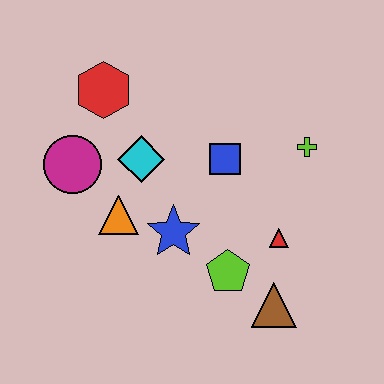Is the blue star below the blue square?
Yes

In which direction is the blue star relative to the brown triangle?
The blue star is to the left of the brown triangle.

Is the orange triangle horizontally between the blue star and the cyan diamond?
No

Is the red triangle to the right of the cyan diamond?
Yes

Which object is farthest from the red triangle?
The red hexagon is farthest from the red triangle.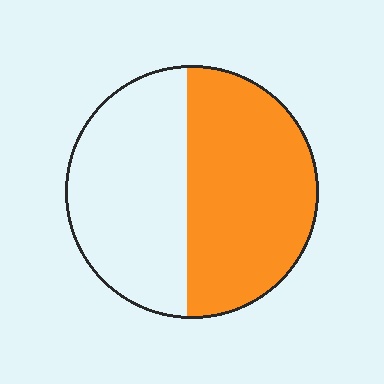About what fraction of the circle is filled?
About one half (1/2).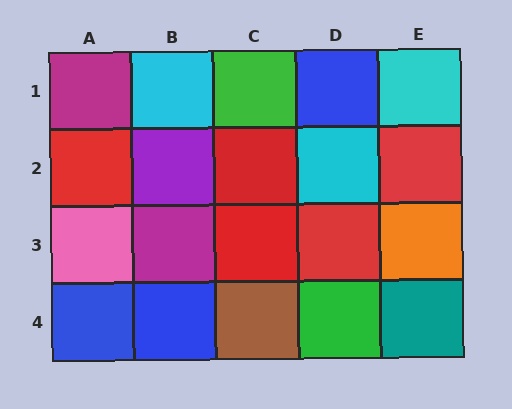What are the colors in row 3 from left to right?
Pink, magenta, red, red, orange.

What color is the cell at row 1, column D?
Blue.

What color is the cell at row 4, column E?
Teal.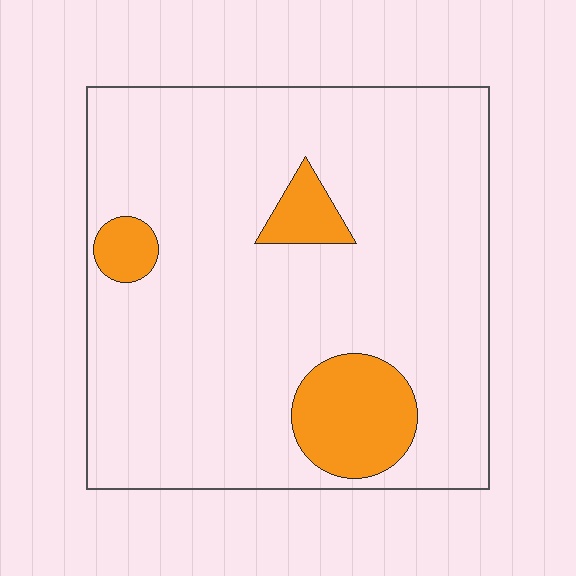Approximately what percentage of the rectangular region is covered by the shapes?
Approximately 15%.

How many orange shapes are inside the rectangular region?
3.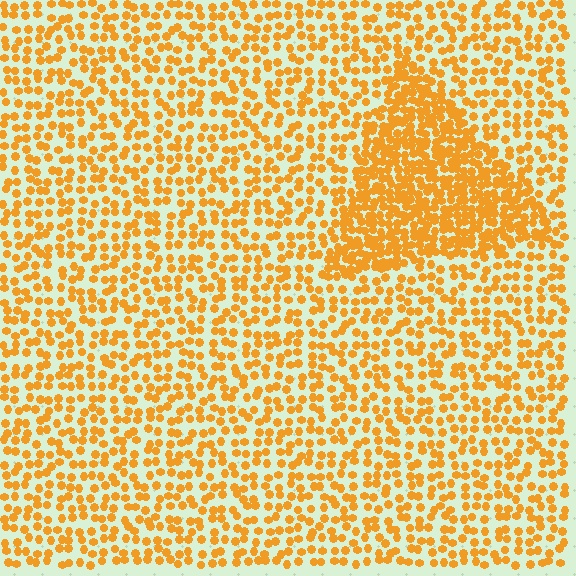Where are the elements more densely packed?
The elements are more densely packed inside the triangle boundary.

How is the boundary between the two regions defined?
The boundary is defined by a change in element density (approximately 2.1x ratio). All elements are the same color, size, and shape.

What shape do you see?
I see a triangle.